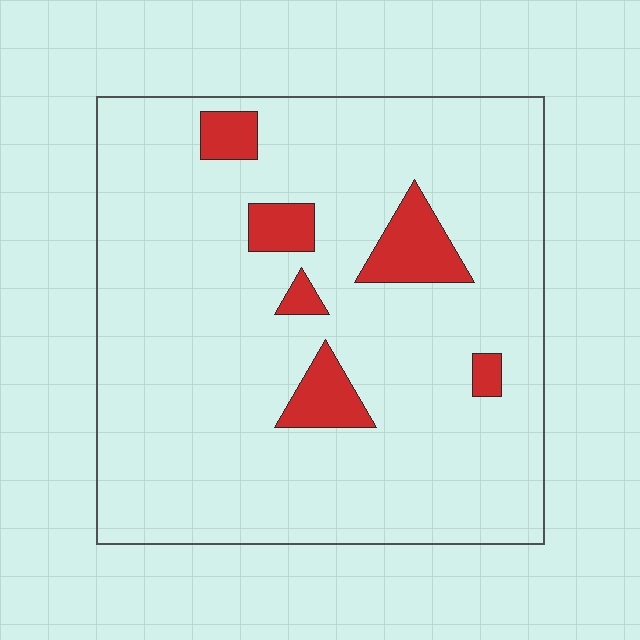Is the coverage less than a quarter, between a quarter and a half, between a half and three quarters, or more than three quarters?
Less than a quarter.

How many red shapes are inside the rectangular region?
6.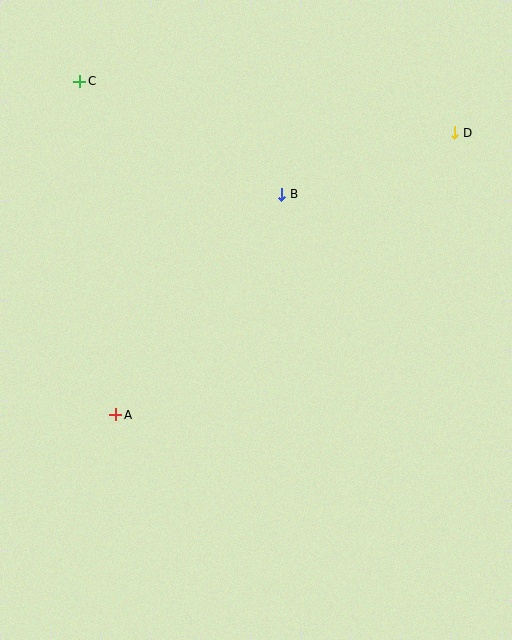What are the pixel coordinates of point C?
Point C is at (80, 81).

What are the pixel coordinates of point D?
Point D is at (455, 133).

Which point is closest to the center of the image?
Point B at (282, 194) is closest to the center.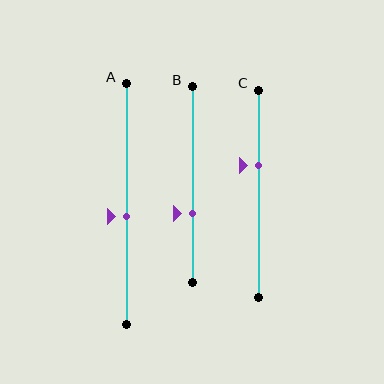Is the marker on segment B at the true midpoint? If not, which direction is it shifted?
No, the marker on segment B is shifted downward by about 15% of the segment length.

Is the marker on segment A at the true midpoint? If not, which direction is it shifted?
No, the marker on segment A is shifted downward by about 5% of the segment length.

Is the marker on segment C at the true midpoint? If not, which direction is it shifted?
No, the marker on segment C is shifted upward by about 14% of the segment length.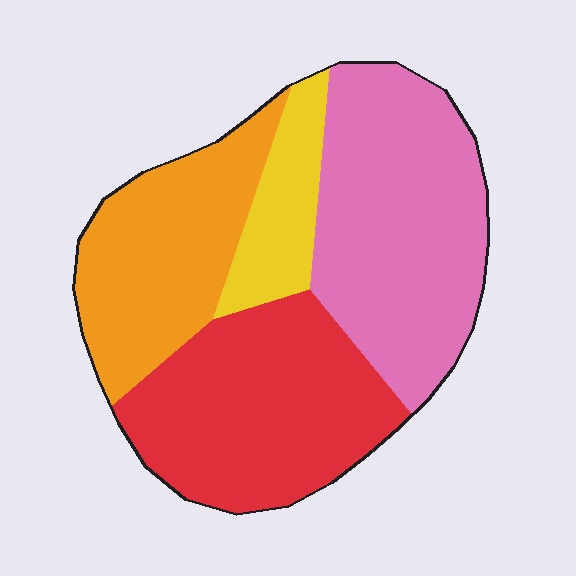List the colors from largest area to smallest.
From largest to smallest: pink, red, orange, yellow.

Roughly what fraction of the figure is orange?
Orange takes up between a sixth and a third of the figure.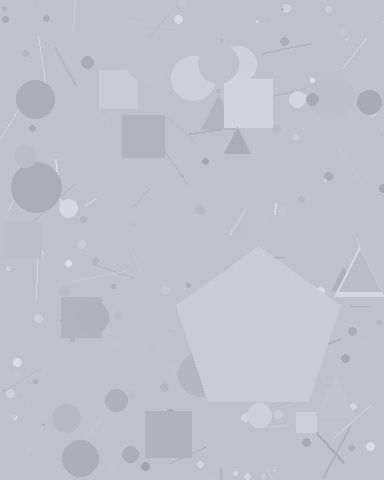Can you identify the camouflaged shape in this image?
The camouflaged shape is a pentagon.